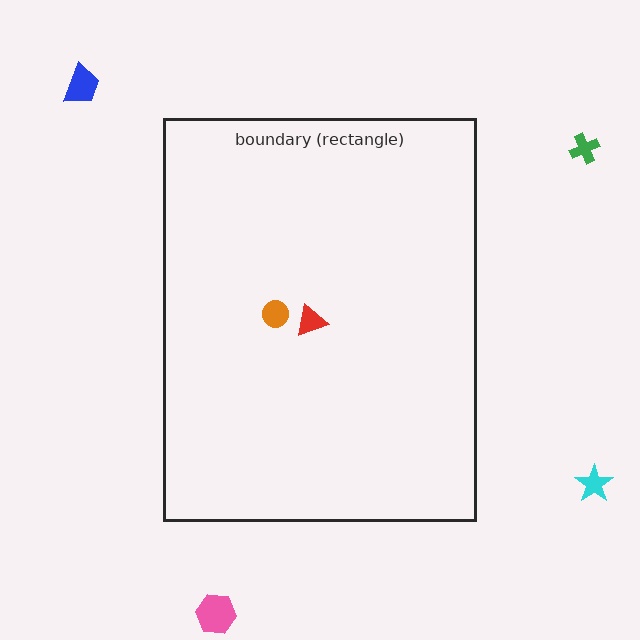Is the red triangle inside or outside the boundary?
Inside.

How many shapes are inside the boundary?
2 inside, 4 outside.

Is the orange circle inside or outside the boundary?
Inside.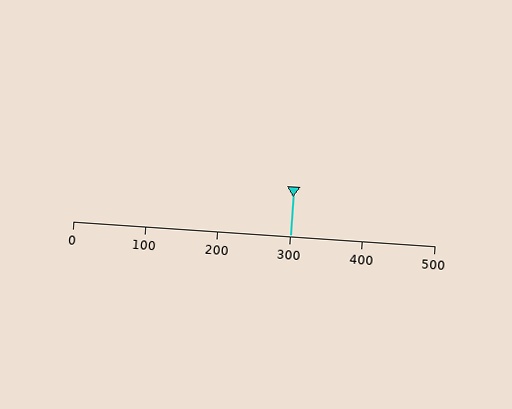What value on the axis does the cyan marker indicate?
The marker indicates approximately 300.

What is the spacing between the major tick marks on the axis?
The major ticks are spaced 100 apart.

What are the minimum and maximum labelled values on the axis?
The axis runs from 0 to 500.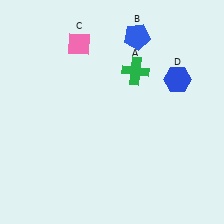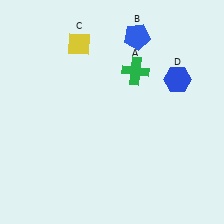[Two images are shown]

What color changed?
The diamond (C) changed from pink in Image 1 to yellow in Image 2.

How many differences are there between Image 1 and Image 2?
There is 1 difference between the two images.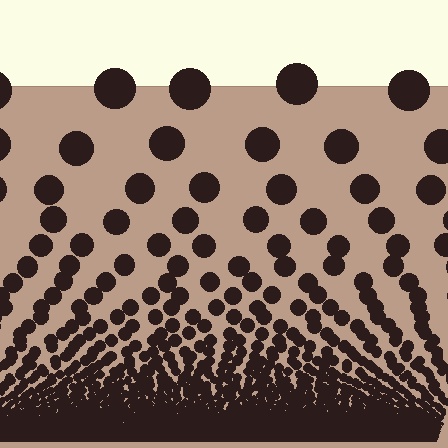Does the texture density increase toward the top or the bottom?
Density increases toward the bottom.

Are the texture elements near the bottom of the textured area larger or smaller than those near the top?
Smaller. The gradient is inverted — elements near the bottom are smaller and denser.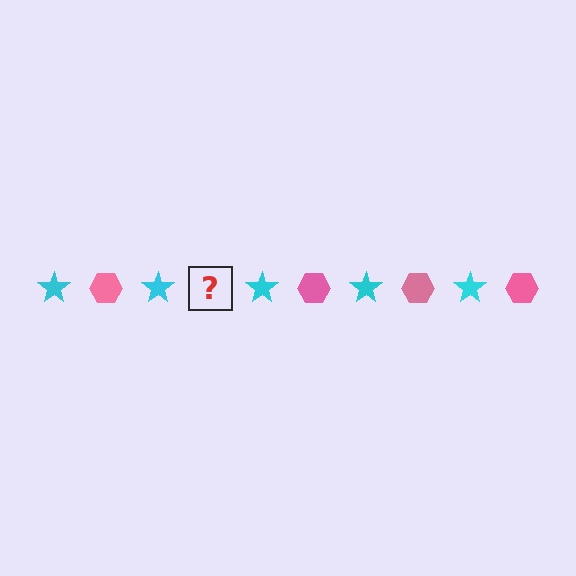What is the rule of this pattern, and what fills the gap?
The rule is that the pattern alternates between cyan star and pink hexagon. The gap should be filled with a pink hexagon.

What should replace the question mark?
The question mark should be replaced with a pink hexagon.